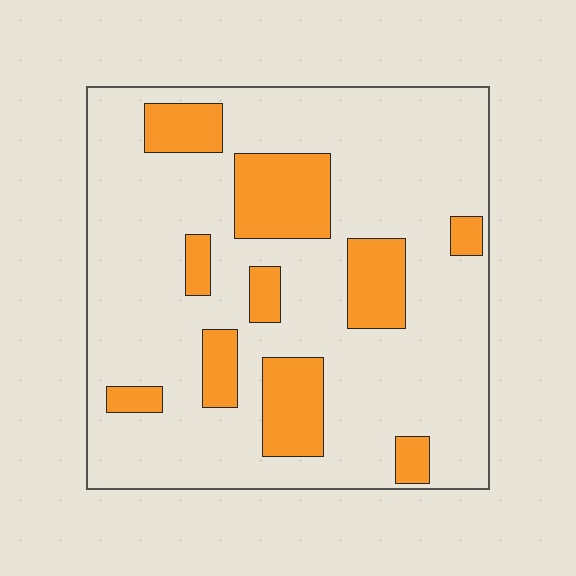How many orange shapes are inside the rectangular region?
10.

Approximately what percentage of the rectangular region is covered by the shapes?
Approximately 20%.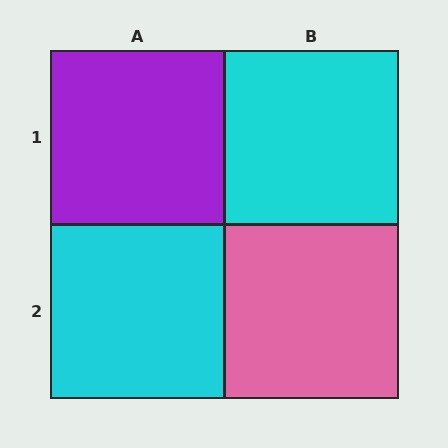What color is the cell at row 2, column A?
Cyan.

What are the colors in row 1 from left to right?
Purple, cyan.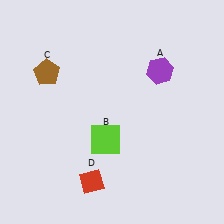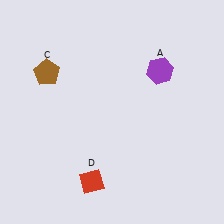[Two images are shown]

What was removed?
The lime square (B) was removed in Image 2.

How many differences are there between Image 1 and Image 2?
There is 1 difference between the two images.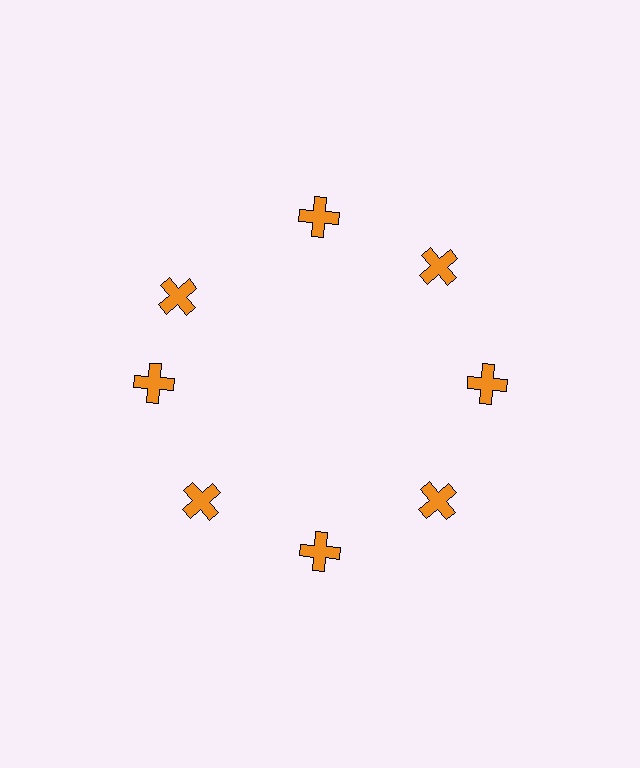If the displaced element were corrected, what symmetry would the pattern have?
It would have 8-fold rotational symmetry — the pattern would map onto itself every 45 degrees.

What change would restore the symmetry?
The symmetry would be restored by rotating it back into even spacing with its neighbors so that all 8 crosses sit at equal angles and equal distance from the center.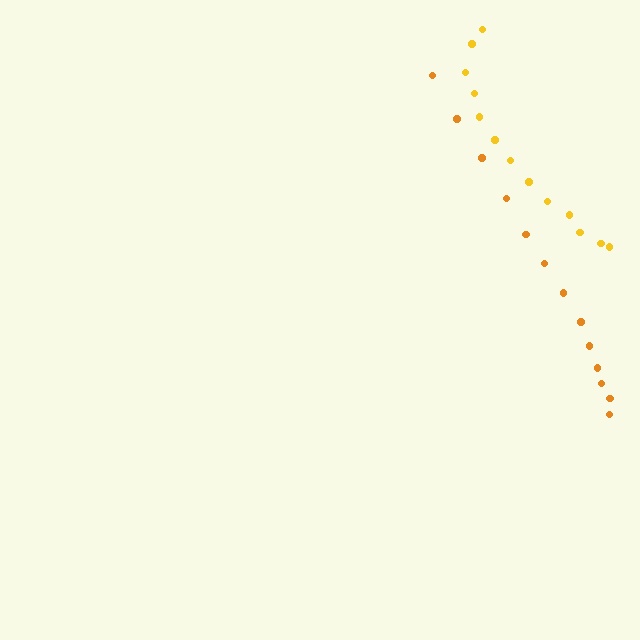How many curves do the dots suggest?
There are 2 distinct paths.